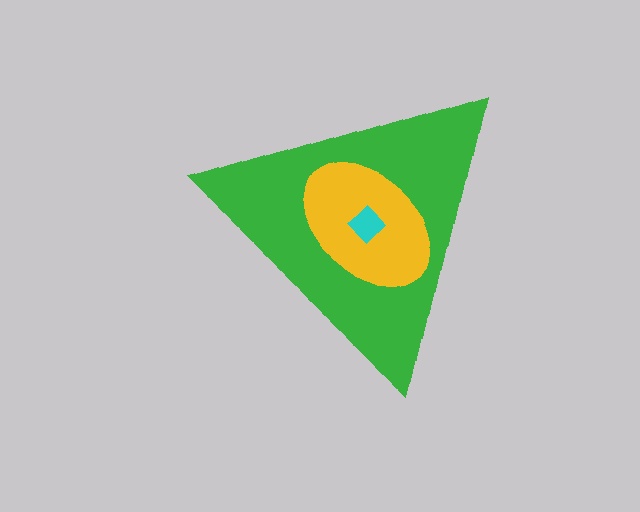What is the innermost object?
The cyan diamond.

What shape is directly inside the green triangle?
The yellow ellipse.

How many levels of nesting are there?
3.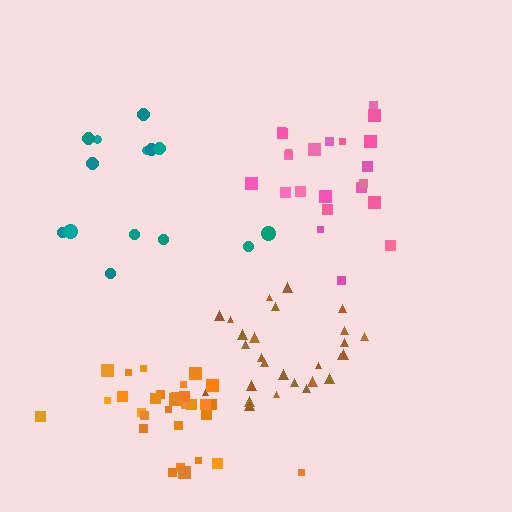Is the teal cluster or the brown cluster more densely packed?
Brown.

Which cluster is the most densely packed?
Brown.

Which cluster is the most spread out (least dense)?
Teal.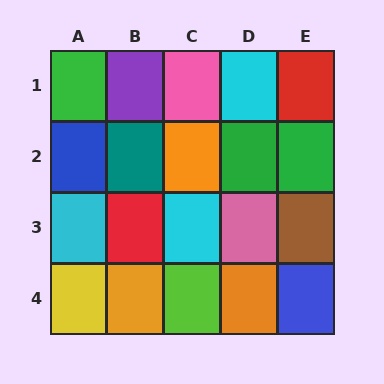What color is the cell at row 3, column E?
Brown.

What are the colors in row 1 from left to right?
Green, purple, pink, cyan, red.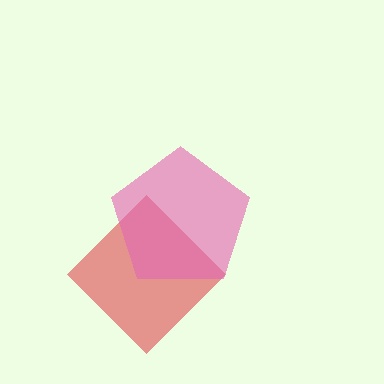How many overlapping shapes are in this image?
There are 2 overlapping shapes in the image.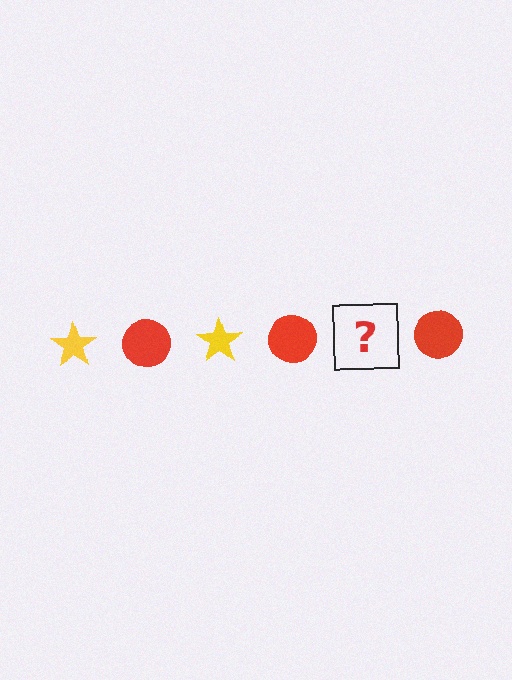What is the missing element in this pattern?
The missing element is a yellow star.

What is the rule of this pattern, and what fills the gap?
The rule is that the pattern alternates between yellow star and red circle. The gap should be filled with a yellow star.